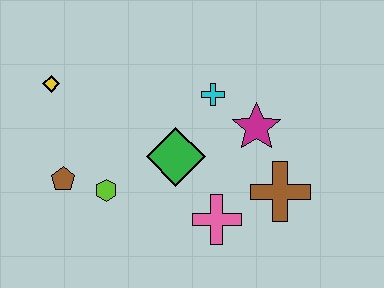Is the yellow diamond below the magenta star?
No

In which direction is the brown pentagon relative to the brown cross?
The brown pentagon is to the left of the brown cross.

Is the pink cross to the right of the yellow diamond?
Yes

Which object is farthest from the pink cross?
The yellow diamond is farthest from the pink cross.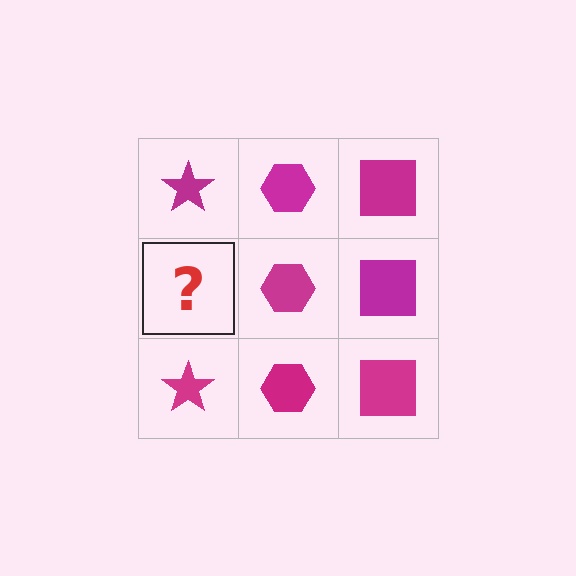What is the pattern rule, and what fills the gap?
The rule is that each column has a consistent shape. The gap should be filled with a magenta star.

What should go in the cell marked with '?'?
The missing cell should contain a magenta star.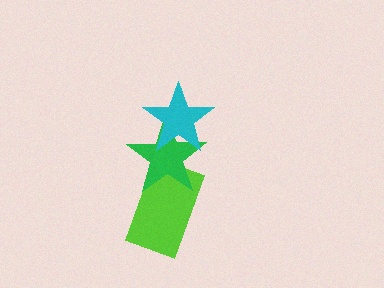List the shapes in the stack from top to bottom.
From top to bottom: the cyan star, the green star, the lime rectangle.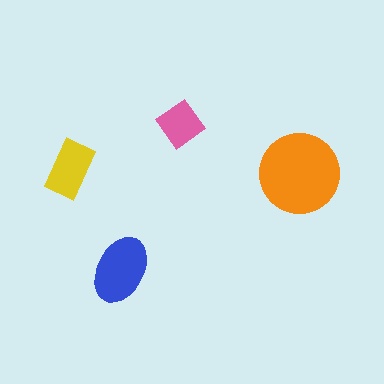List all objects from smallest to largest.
The pink diamond, the yellow rectangle, the blue ellipse, the orange circle.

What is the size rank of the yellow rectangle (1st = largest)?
3rd.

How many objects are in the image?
There are 4 objects in the image.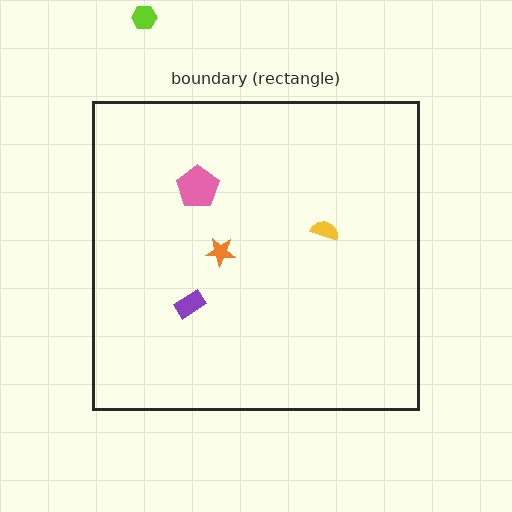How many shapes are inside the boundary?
4 inside, 1 outside.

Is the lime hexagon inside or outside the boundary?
Outside.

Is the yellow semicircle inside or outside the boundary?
Inside.